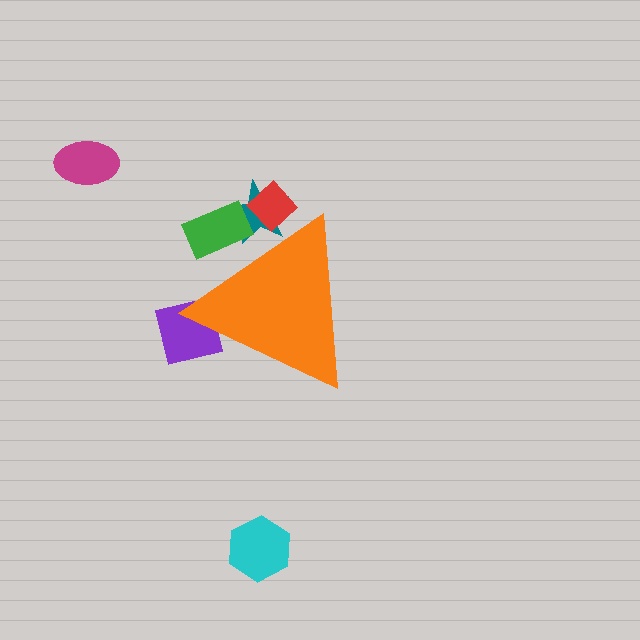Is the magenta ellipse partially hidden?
No, the magenta ellipse is fully visible.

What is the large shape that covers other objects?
An orange triangle.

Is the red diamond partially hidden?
Yes, the red diamond is partially hidden behind the orange triangle.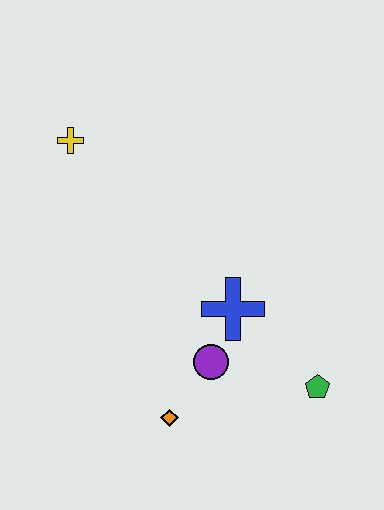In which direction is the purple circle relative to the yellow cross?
The purple circle is below the yellow cross.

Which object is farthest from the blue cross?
The yellow cross is farthest from the blue cross.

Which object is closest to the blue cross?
The purple circle is closest to the blue cross.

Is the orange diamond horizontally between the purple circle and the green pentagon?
No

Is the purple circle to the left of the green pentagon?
Yes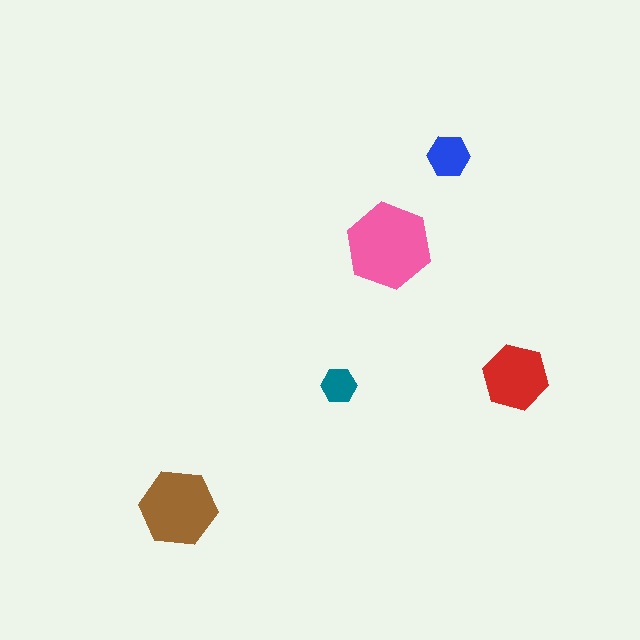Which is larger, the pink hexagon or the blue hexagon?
The pink one.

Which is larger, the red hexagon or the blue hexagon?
The red one.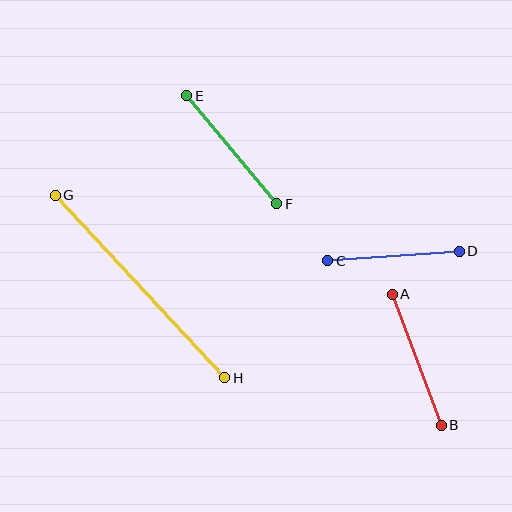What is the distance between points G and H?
The distance is approximately 249 pixels.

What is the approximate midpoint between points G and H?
The midpoint is at approximately (140, 286) pixels.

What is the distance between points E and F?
The distance is approximately 140 pixels.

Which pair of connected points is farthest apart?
Points G and H are farthest apart.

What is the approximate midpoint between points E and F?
The midpoint is at approximately (232, 150) pixels.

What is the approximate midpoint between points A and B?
The midpoint is at approximately (417, 360) pixels.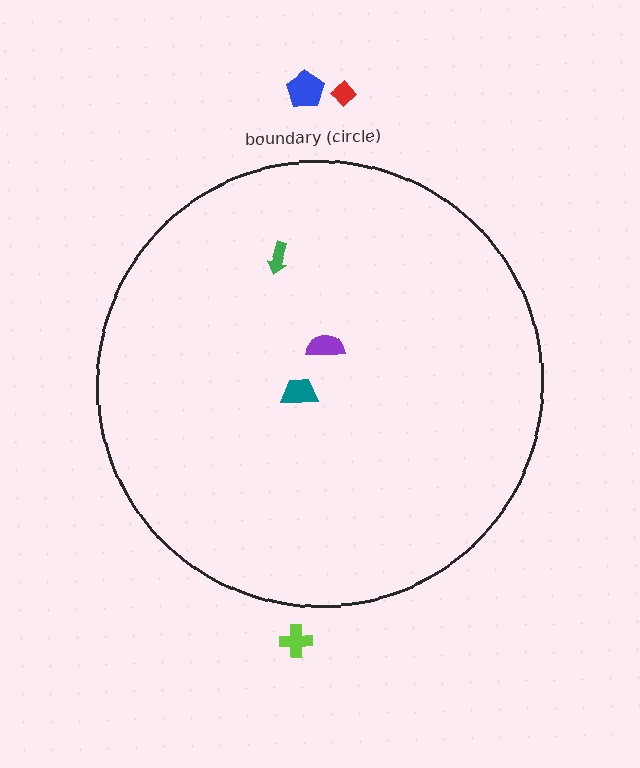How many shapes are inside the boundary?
3 inside, 3 outside.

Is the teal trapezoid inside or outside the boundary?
Inside.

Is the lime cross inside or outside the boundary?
Outside.